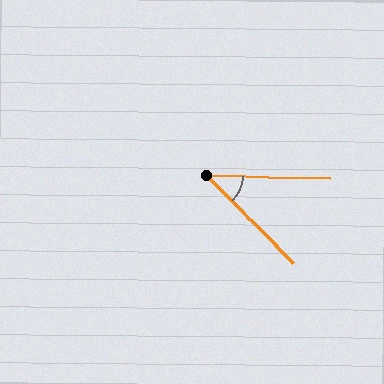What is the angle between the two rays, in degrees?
Approximately 44 degrees.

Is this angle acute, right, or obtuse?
It is acute.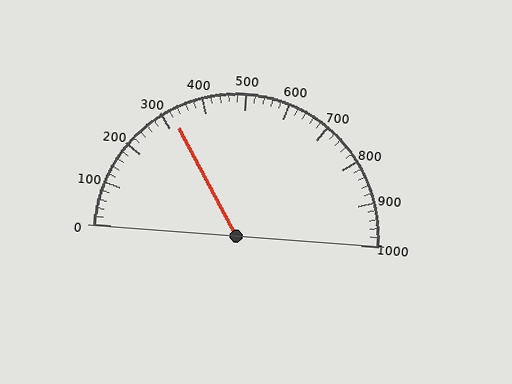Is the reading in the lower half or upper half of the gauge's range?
The reading is in the lower half of the range (0 to 1000).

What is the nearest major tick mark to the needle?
The nearest major tick mark is 300.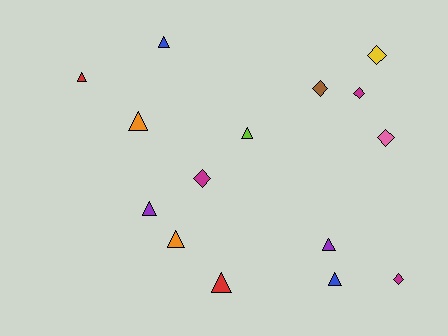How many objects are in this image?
There are 15 objects.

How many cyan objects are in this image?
There are no cyan objects.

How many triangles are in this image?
There are 9 triangles.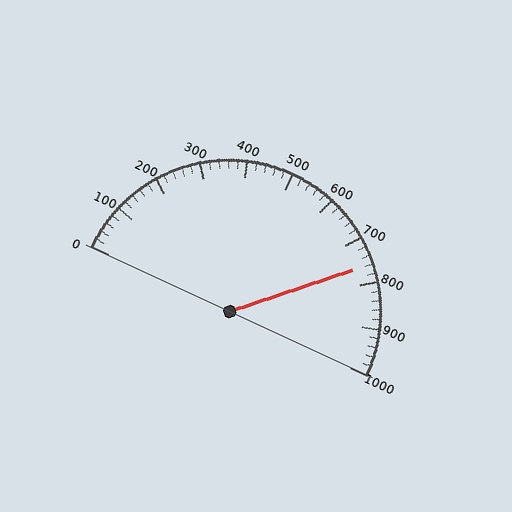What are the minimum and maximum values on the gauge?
The gauge ranges from 0 to 1000.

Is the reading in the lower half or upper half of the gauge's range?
The reading is in the upper half of the range (0 to 1000).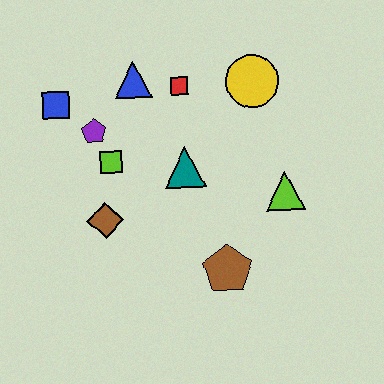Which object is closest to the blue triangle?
The red square is closest to the blue triangle.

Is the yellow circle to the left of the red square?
No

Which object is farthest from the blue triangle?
The brown pentagon is farthest from the blue triangle.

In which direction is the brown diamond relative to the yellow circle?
The brown diamond is to the left of the yellow circle.